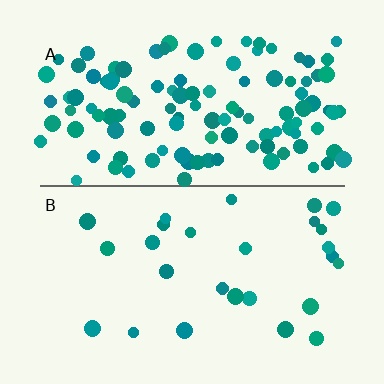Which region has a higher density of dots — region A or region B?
A (the top).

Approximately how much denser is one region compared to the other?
Approximately 4.3× — region A over region B.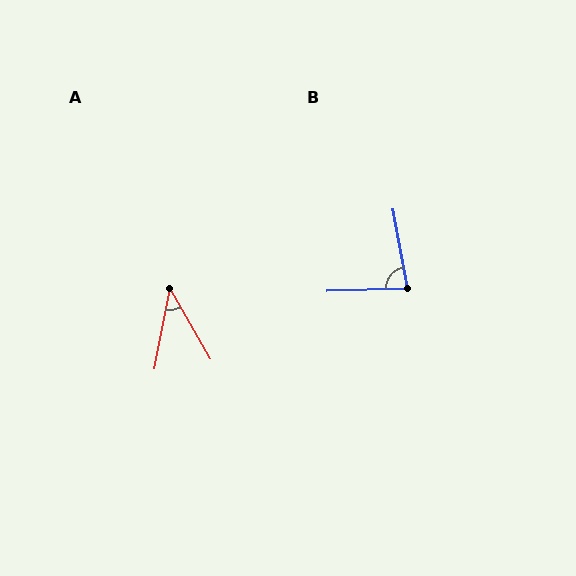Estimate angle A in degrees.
Approximately 41 degrees.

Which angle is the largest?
B, at approximately 81 degrees.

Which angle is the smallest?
A, at approximately 41 degrees.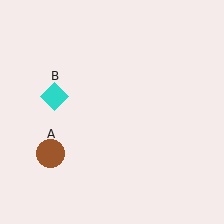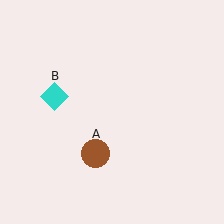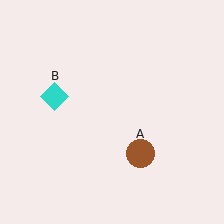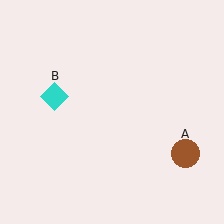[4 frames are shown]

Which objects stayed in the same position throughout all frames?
Cyan diamond (object B) remained stationary.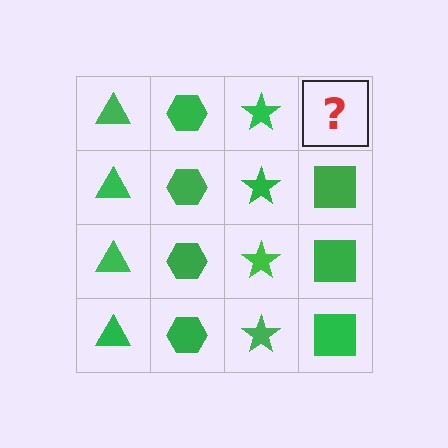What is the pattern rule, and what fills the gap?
The rule is that each column has a consistent shape. The gap should be filled with a green square.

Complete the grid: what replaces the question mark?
The question mark should be replaced with a green square.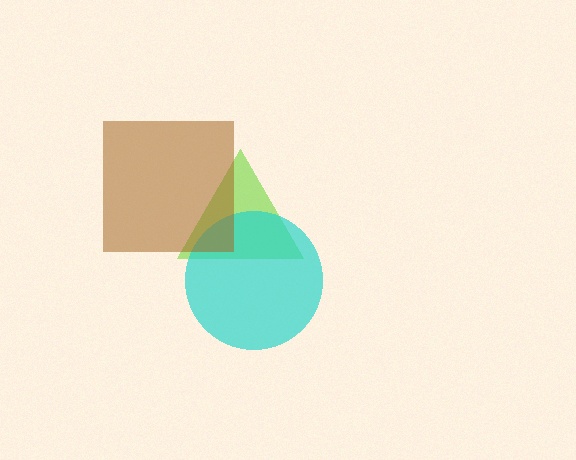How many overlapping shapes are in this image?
There are 3 overlapping shapes in the image.